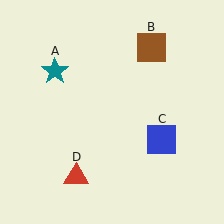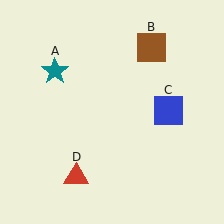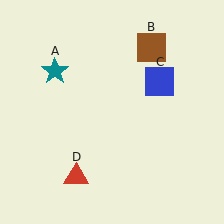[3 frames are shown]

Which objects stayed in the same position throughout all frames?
Teal star (object A) and brown square (object B) and red triangle (object D) remained stationary.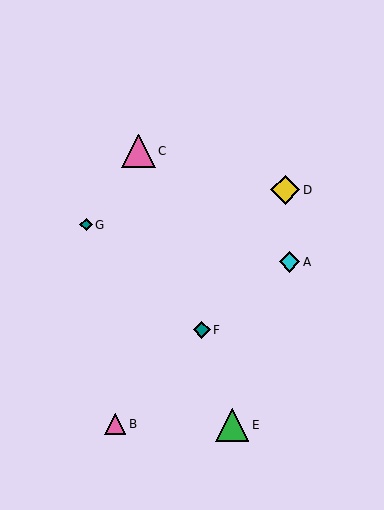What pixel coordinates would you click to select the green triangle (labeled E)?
Click at (232, 425) to select the green triangle E.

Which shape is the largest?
The green triangle (labeled E) is the largest.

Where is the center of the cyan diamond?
The center of the cyan diamond is at (290, 262).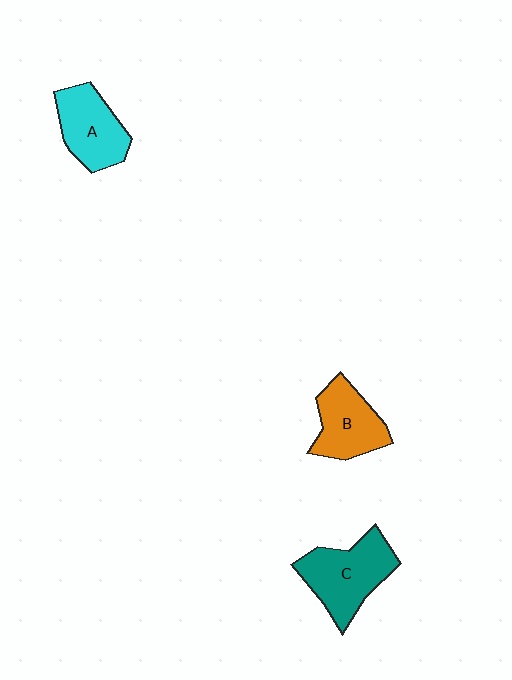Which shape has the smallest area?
Shape B (orange).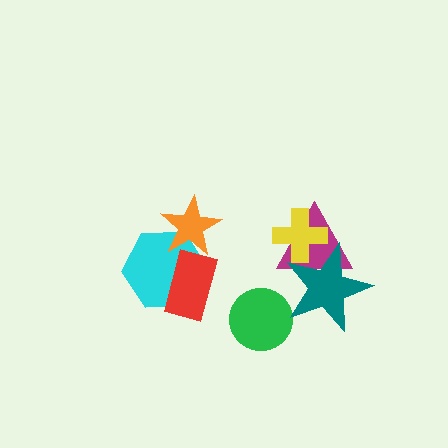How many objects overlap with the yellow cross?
2 objects overlap with the yellow cross.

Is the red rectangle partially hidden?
No, no other shape covers it.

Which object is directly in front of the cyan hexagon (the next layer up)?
The orange star is directly in front of the cyan hexagon.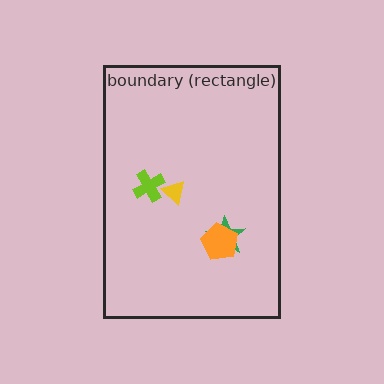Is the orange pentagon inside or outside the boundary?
Inside.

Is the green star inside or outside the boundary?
Inside.